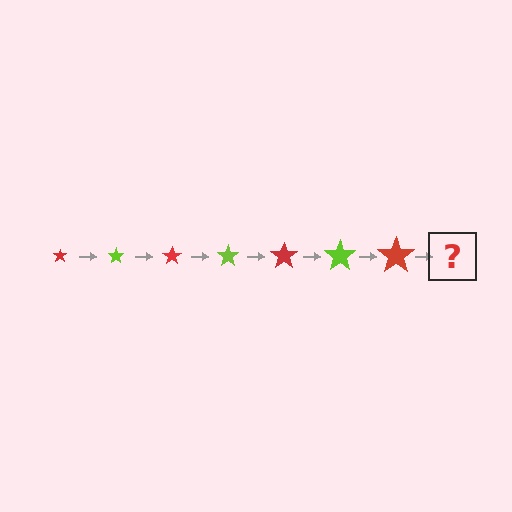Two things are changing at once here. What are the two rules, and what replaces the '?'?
The two rules are that the star grows larger each step and the color cycles through red and lime. The '?' should be a lime star, larger than the previous one.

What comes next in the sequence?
The next element should be a lime star, larger than the previous one.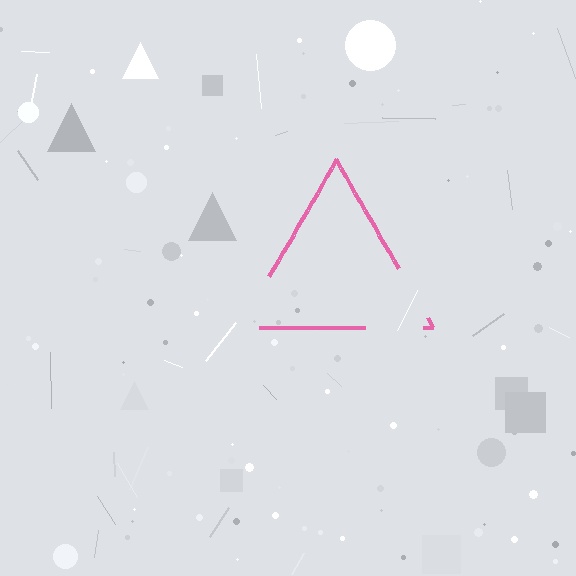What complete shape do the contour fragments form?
The contour fragments form a triangle.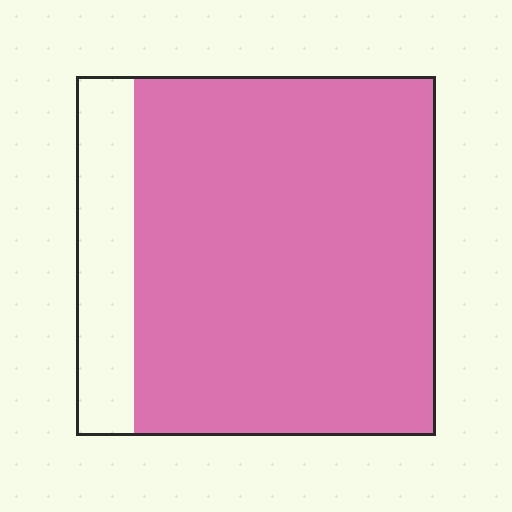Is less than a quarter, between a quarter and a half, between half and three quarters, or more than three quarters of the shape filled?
More than three quarters.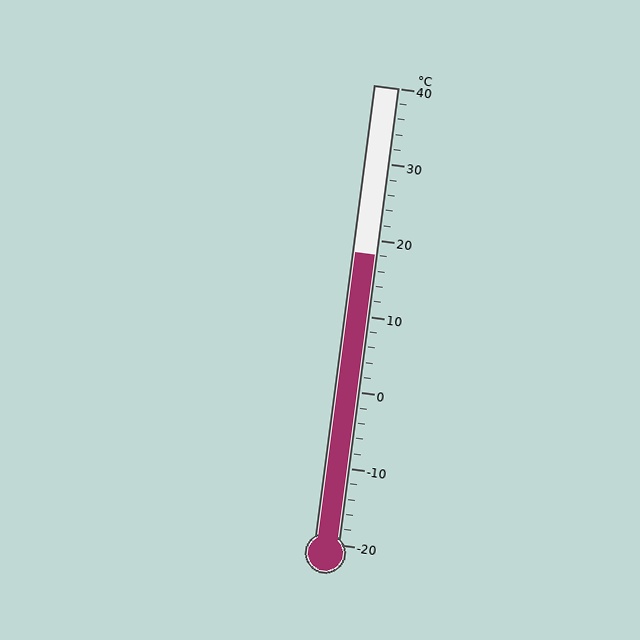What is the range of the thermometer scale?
The thermometer scale ranges from -20°C to 40°C.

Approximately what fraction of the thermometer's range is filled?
The thermometer is filled to approximately 65% of its range.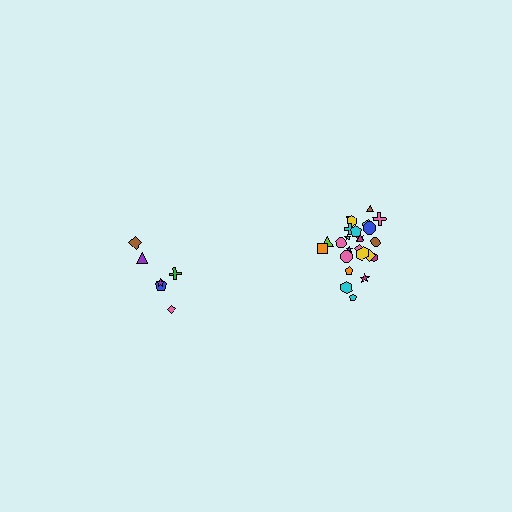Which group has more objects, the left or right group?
The right group.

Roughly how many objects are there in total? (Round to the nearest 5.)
Roughly 30 objects in total.